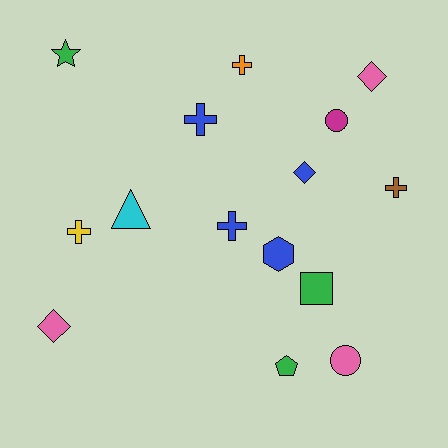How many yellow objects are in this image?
There is 1 yellow object.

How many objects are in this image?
There are 15 objects.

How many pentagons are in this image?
There is 1 pentagon.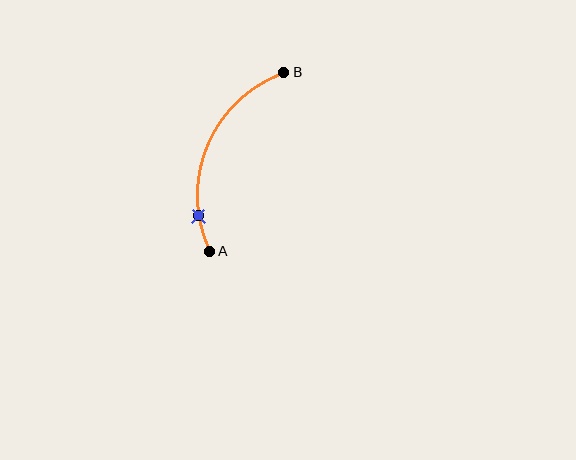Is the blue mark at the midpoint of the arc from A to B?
No. The blue mark lies on the arc but is closer to endpoint A. The arc midpoint would be at the point on the curve equidistant along the arc from both A and B.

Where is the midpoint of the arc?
The arc midpoint is the point on the curve farthest from the straight line joining A and B. It sits to the left of that line.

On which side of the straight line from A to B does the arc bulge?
The arc bulges to the left of the straight line connecting A and B.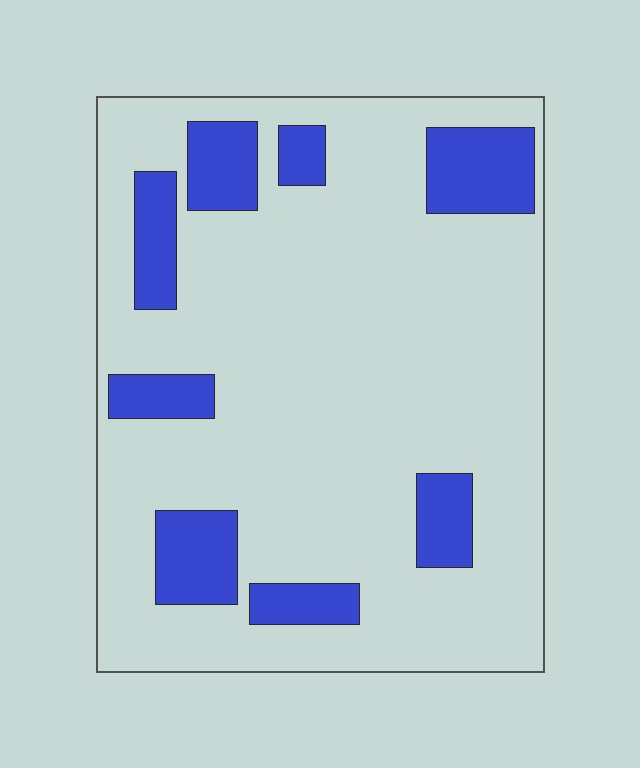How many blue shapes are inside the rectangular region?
8.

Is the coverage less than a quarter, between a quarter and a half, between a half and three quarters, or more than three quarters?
Less than a quarter.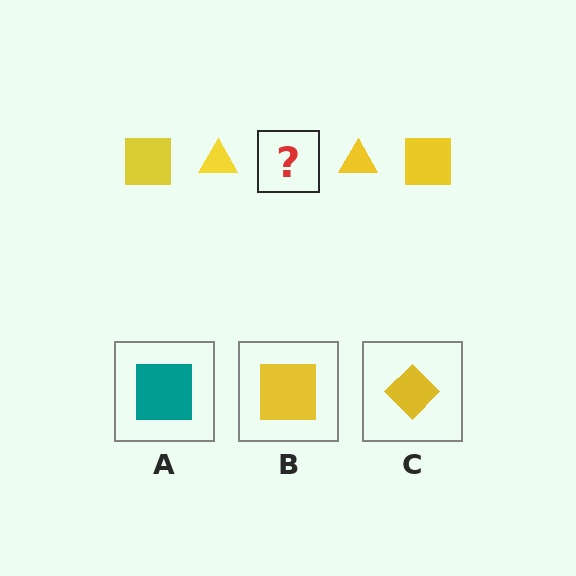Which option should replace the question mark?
Option B.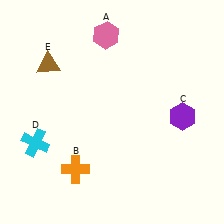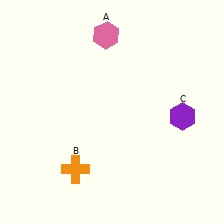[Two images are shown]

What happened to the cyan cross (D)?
The cyan cross (D) was removed in Image 2. It was in the bottom-left area of Image 1.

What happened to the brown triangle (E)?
The brown triangle (E) was removed in Image 2. It was in the top-left area of Image 1.